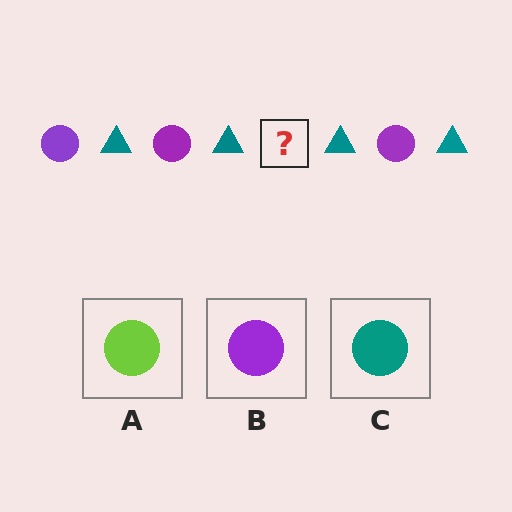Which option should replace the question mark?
Option B.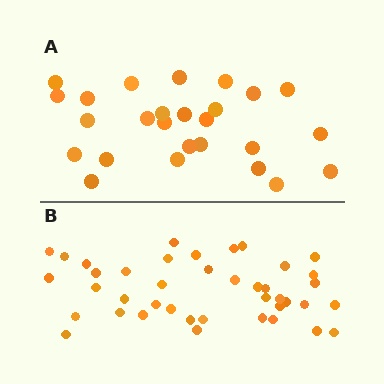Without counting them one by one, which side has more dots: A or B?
Region B (the bottom region) has more dots.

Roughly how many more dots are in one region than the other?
Region B has approximately 15 more dots than region A.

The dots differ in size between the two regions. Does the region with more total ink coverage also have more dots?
No. Region A has more total ink coverage because its dots are larger, but region B actually contains more individual dots. Total area can be misleading — the number of items is what matters here.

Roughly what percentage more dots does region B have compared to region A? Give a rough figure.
About 60% more.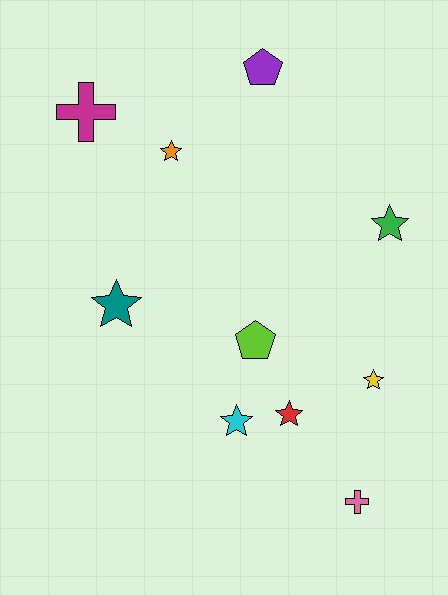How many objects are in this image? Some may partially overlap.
There are 10 objects.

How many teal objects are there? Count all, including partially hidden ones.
There is 1 teal object.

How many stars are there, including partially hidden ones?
There are 6 stars.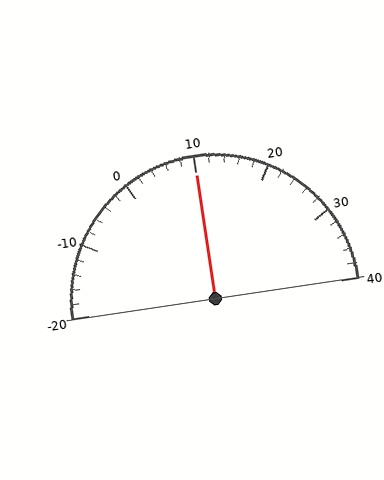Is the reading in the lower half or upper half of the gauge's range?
The reading is in the upper half of the range (-20 to 40).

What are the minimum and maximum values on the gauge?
The gauge ranges from -20 to 40.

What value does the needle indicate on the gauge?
The needle indicates approximately 10.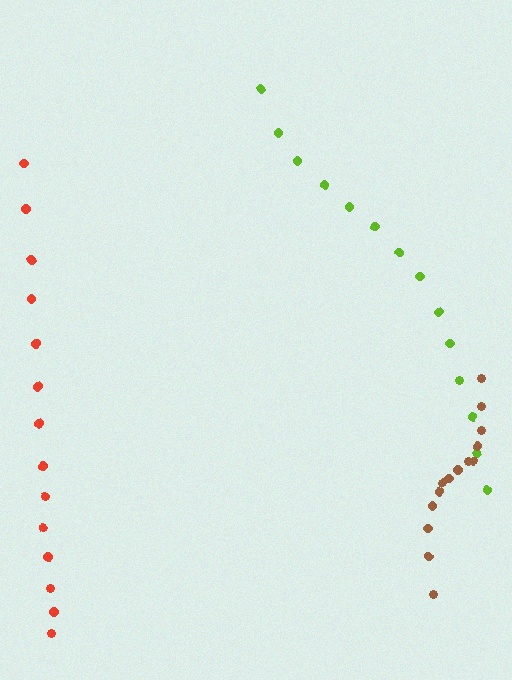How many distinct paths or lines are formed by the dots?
There are 3 distinct paths.